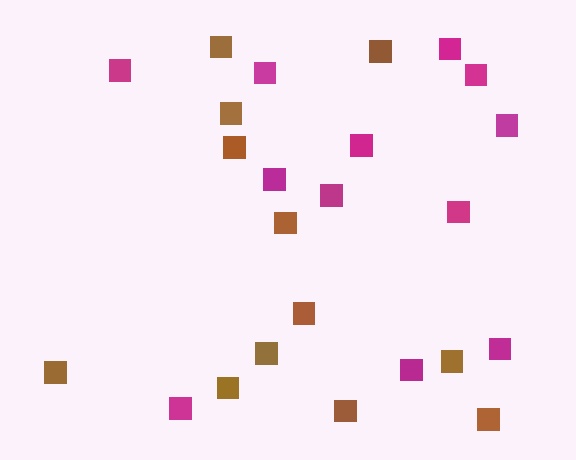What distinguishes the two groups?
There are 2 groups: one group of brown squares (12) and one group of magenta squares (12).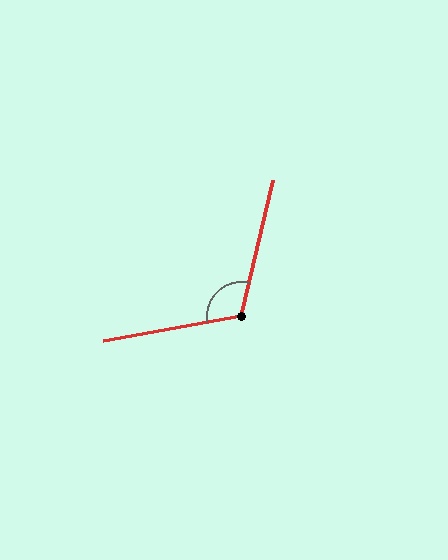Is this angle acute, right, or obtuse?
It is obtuse.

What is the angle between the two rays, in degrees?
Approximately 113 degrees.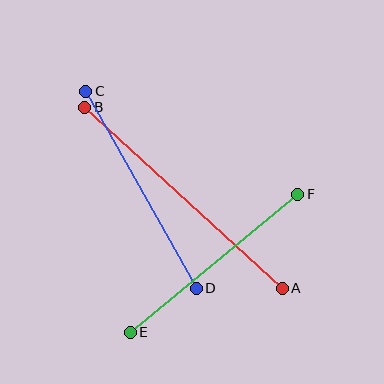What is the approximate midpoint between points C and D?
The midpoint is at approximately (141, 190) pixels.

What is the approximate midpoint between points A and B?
The midpoint is at approximately (183, 198) pixels.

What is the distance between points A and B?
The distance is approximately 268 pixels.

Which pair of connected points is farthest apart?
Points A and B are farthest apart.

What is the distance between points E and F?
The distance is approximately 217 pixels.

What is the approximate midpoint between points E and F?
The midpoint is at approximately (214, 263) pixels.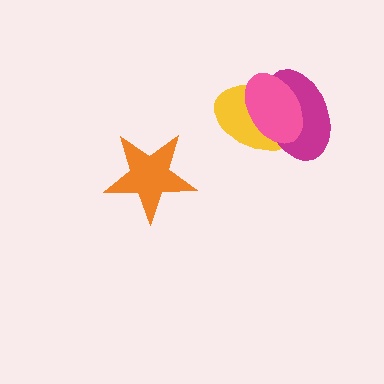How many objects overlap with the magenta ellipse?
2 objects overlap with the magenta ellipse.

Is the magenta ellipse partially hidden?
Yes, it is partially covered by another shape.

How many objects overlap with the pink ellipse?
2 objects overlap with the pink ellipse.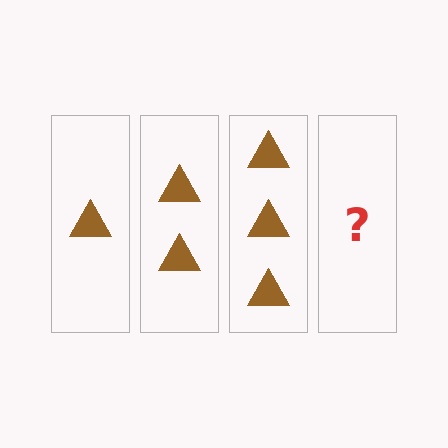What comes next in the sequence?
The next element should be 4 triangles.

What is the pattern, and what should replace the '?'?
The pattern is that each step adds one more triangle. The '?' should be 4 triangles.